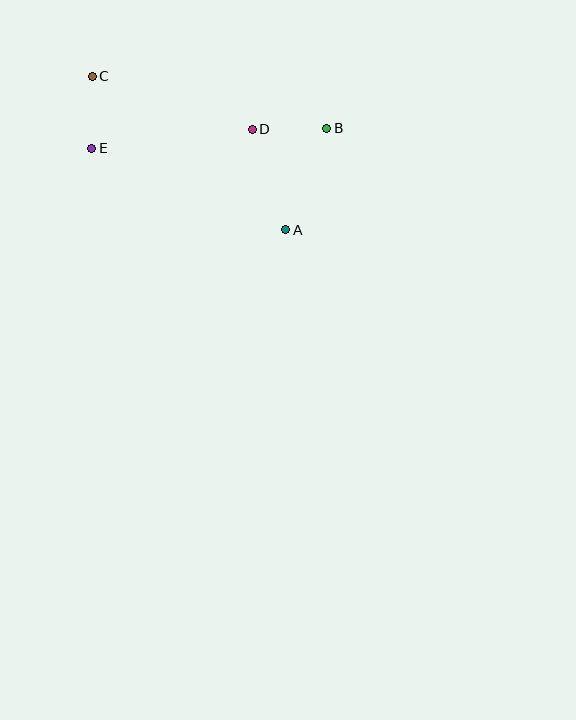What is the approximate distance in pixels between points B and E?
The distance between B and E is approximately 236 pixels.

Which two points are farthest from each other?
Points A and C are farthest from each other.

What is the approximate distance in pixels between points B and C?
The distance between B and C is approximately 240 pixels.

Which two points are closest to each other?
Points C and E are closest to each other.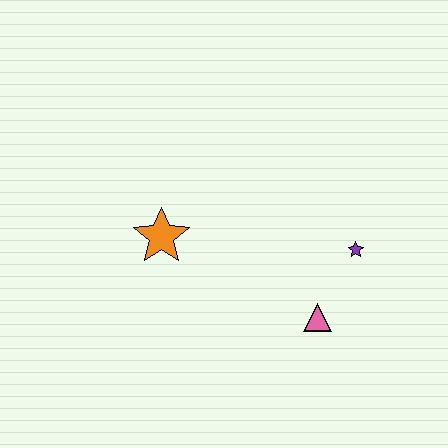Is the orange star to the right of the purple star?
No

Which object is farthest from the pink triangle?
The orange star is farthest from the pink triangle.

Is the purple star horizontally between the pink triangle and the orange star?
No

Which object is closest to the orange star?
The pink triangle is closest to the orange star.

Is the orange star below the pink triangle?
No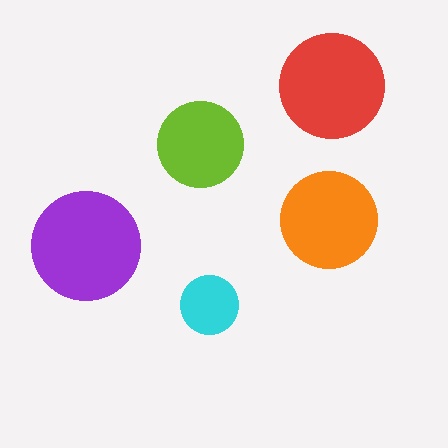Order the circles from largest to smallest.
the purple one, the red one, the orange one, the lime one, the cyan one.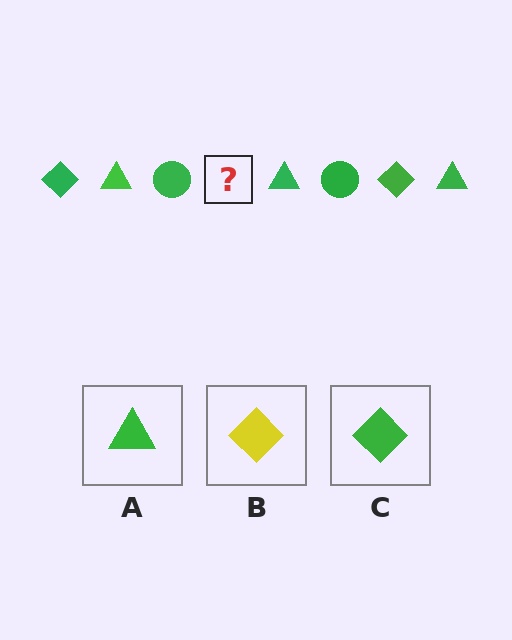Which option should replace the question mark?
Option C.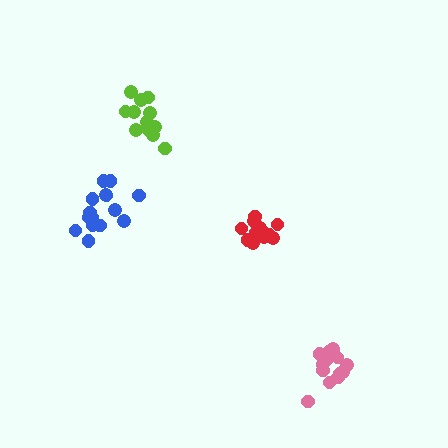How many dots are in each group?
Group 1: 12 dots, Group 2: 15 dots, Group 3: 14 dots, Group 4: 15 dots (56 total).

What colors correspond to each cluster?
The clusters are colored: lime, red, pink, blue.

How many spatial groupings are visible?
There are 4 spatial groupings.